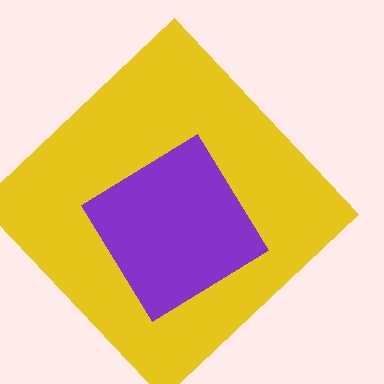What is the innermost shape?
The purple diamond.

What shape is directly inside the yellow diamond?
The purple diamond.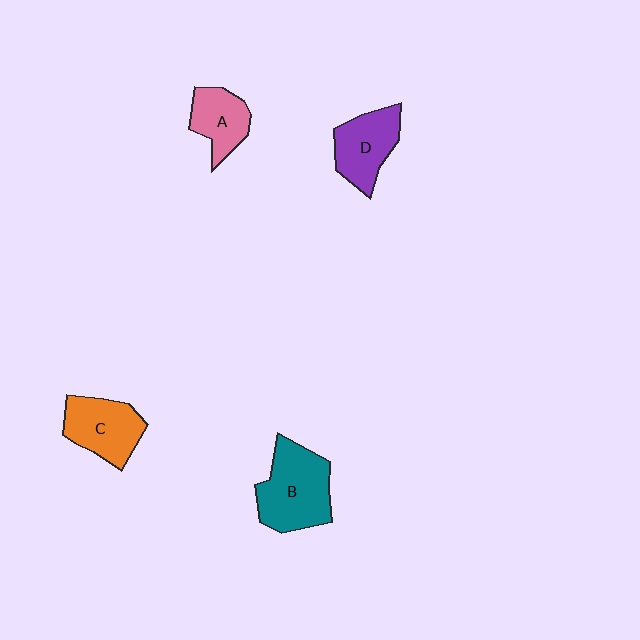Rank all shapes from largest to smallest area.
From largest to smallest: B (teal), C (orange), D (purple), A (pink).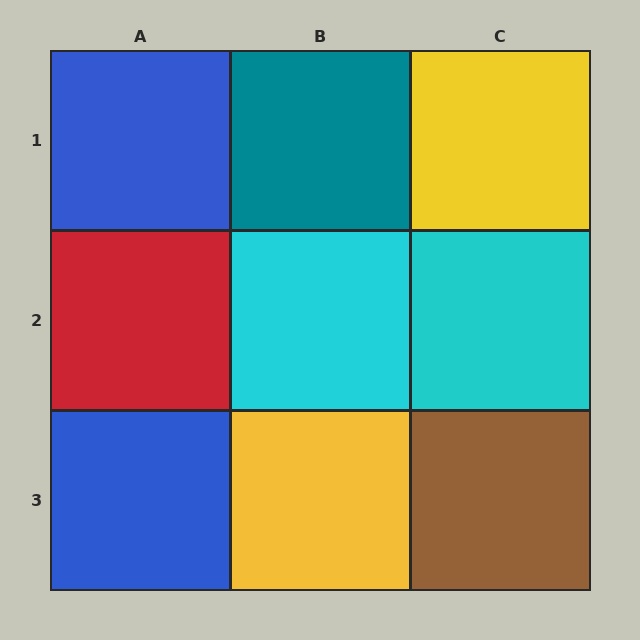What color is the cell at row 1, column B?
Teal.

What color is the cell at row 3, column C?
Brown.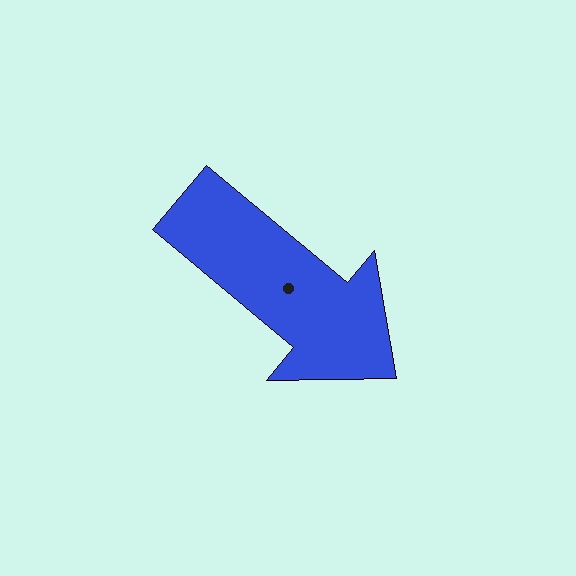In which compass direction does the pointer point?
Southeast.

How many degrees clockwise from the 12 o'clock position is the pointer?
Approximately 130 degrees.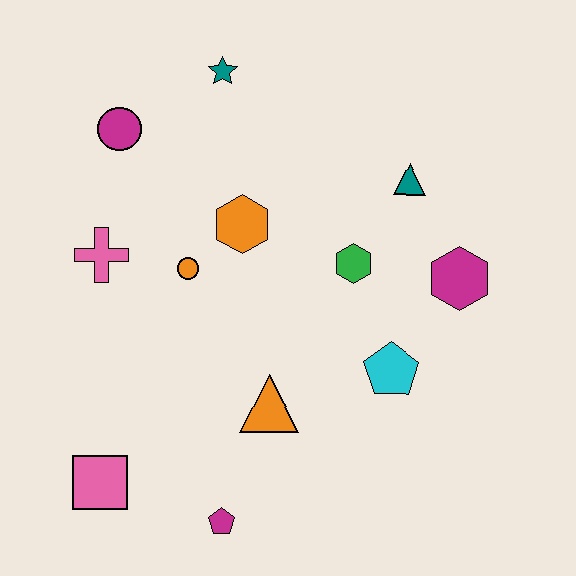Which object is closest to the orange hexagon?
The orange circle is closest to the orange hexagon.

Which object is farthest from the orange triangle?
The teal star is farthest from the orange triangle.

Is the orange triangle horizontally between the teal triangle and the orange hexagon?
Yes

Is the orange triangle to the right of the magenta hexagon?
No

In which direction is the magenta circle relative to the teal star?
The magenta circle is to the left of the teal star.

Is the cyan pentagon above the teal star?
No